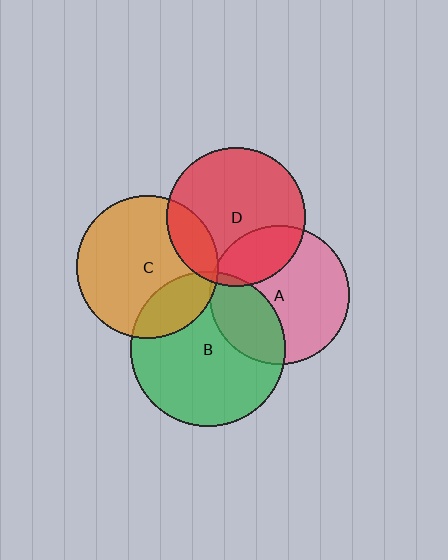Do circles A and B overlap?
Yes.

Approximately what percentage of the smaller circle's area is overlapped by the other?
Approximately 30%.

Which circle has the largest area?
Circle B (green).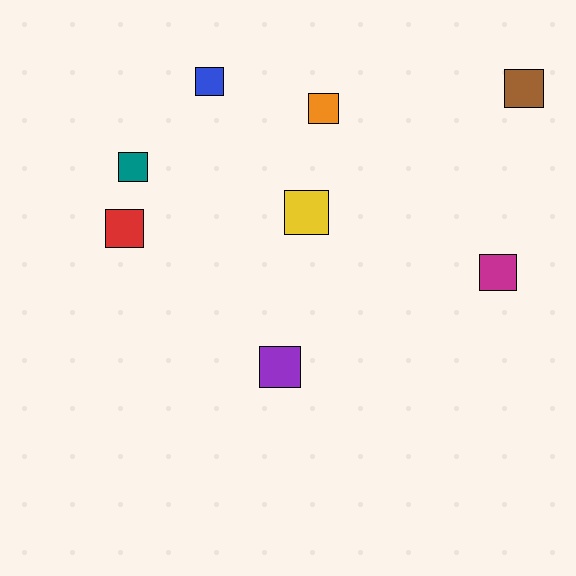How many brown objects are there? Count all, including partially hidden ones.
There is 1 brown object.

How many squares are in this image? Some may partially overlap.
There are 8 squares.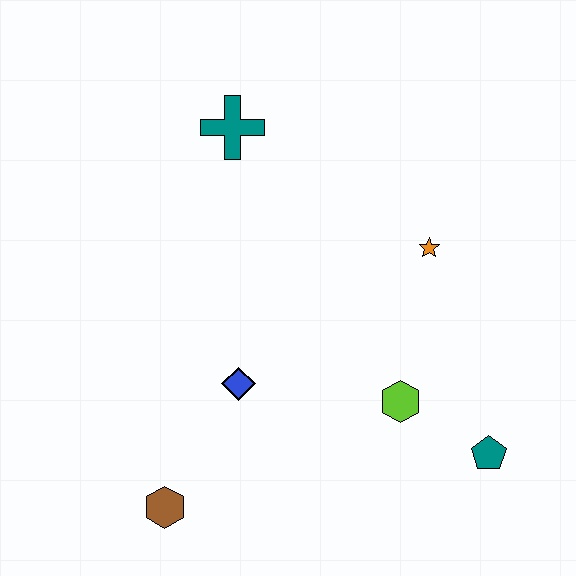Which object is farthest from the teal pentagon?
The teal cross is farthest from the teal pentagon.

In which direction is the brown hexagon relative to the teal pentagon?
The brown hexagon is to the left of the teal pentagon.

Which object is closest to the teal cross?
The orange star is closest to the teal cross.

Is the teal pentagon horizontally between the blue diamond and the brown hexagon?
No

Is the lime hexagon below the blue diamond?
Yes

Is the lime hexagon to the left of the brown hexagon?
No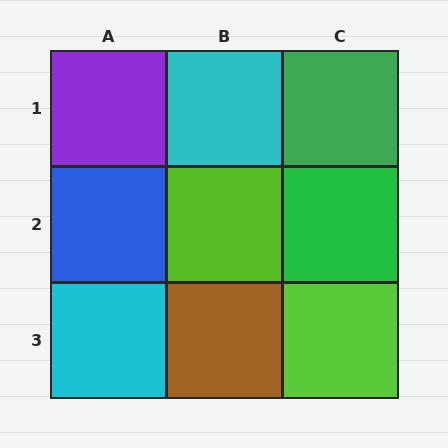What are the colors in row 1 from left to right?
Purple, cyan, green.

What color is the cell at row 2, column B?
Lime.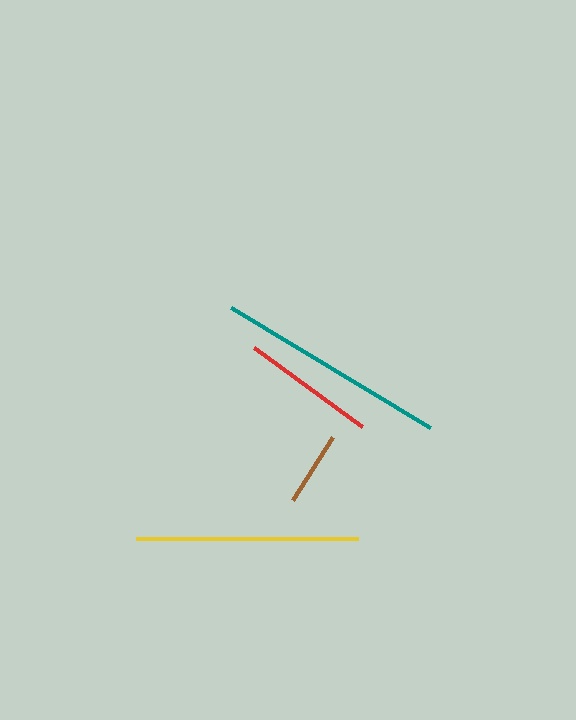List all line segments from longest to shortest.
From longest to shortest: teal, yellow, red, brown.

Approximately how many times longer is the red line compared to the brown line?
The red line is approximately 1.8 times the length of the brown line.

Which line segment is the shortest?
The brown line is the shortest at approximately 75 pixels.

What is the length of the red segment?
The red segment is approximately 134 pixels long.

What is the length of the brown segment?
The brown segment is approximately 75 pixels long.